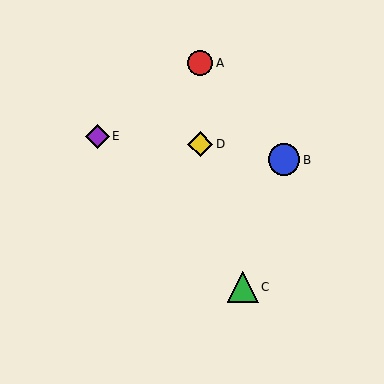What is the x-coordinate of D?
Object D is at x≈200.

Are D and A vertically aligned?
Yes, both are at x≈200.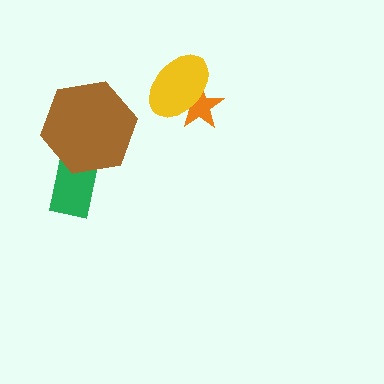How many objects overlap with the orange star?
1 object overlaps with the orange star.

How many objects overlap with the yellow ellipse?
1 object overlaps with the yellow ellipse.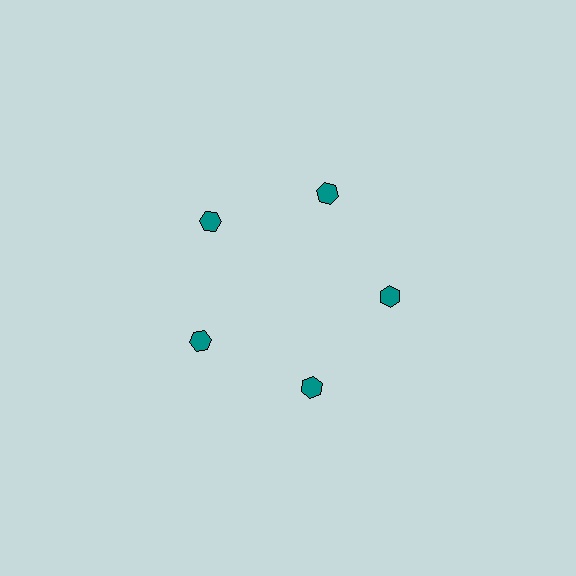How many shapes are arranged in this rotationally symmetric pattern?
There are 5 shapes, arranged in 5 groups of 1.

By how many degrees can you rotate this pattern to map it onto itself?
The pattern maps onto itself every 72 degrees of rotation.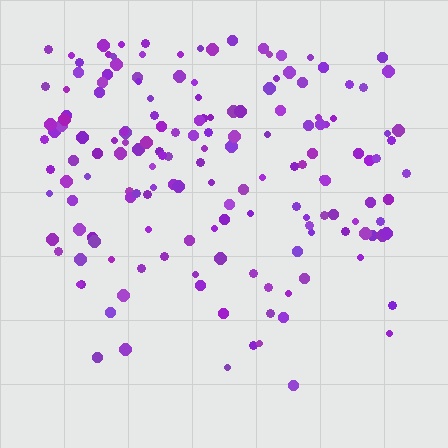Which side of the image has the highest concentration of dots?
The top.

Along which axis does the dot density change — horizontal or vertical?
Vertical.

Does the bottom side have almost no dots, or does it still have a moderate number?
Still a moderate number, just noticeably fewer than the top.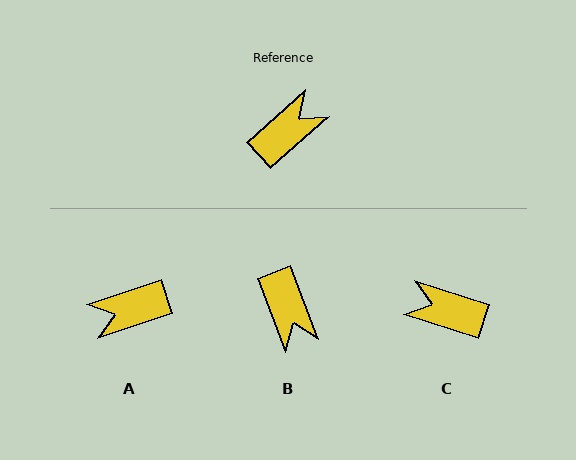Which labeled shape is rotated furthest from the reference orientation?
A, about 157 degrees away.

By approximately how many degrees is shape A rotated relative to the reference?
Approximately 157 degrees counter-clockwise.